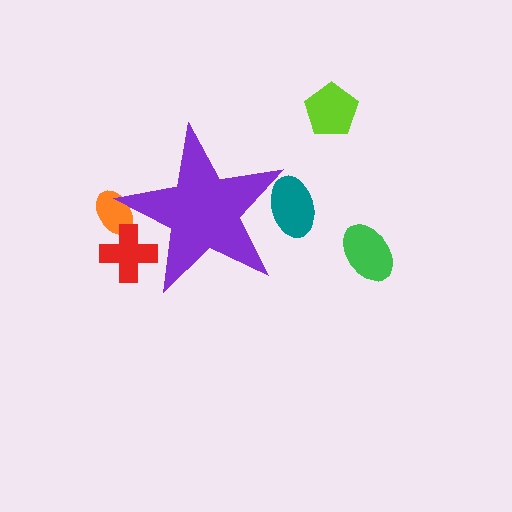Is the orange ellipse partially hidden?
Yes, the orange ellipse is partially hidden behind the purple star.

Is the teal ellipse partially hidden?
Yes, the teal ellipse is partially hidden behind the purple star.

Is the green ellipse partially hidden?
No, the green ellipse is fully visible.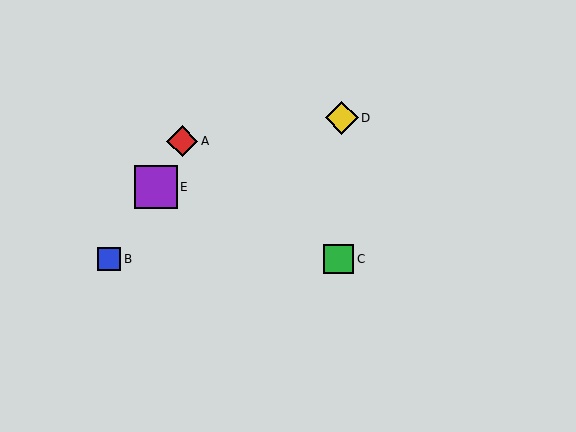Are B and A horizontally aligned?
No, B is at y≈259 and A is at y≈141.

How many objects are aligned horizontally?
2 objects (B, C) are aligned horizontally.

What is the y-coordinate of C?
Object C is at y≈259.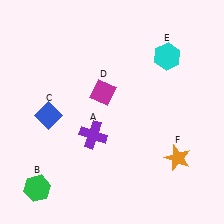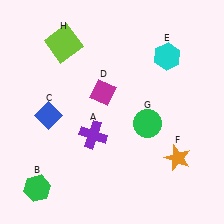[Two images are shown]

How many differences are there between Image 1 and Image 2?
There are 2 differences between the two images.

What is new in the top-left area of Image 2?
A lime square (H) was added in the top-left area of Image 2.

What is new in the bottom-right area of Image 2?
A green circle (G) was added in the bottom-right area of Image 2.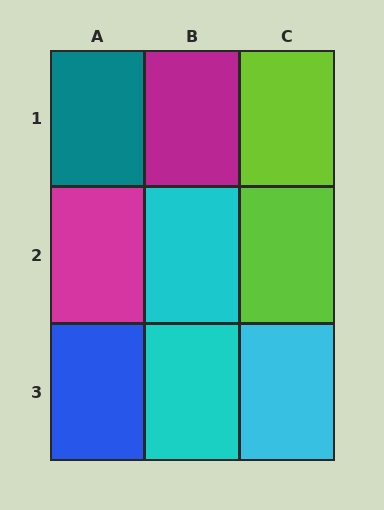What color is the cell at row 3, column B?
Cyan.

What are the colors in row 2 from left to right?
Magenta, cyan, lime.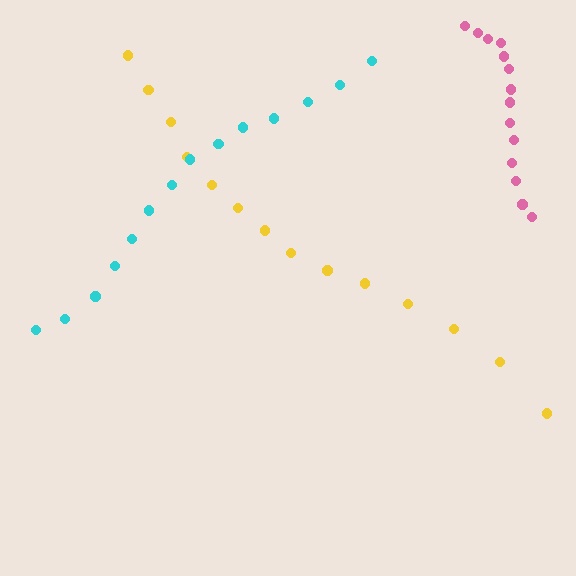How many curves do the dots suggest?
There are 3 distinct paths.